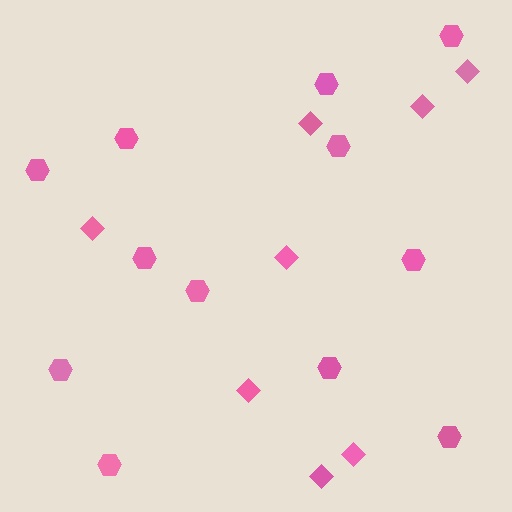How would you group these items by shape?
There are 2 groups: one group of diamonds (8) and one group of hexagons (12).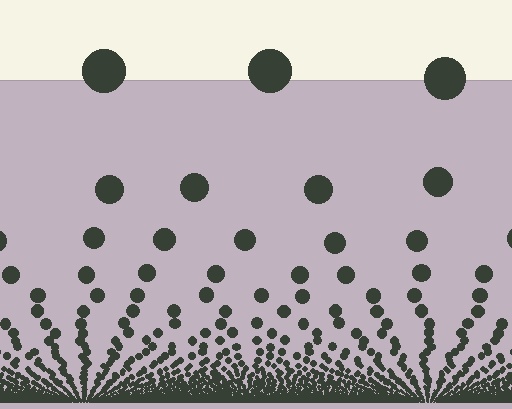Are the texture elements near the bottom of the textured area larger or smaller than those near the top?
Smaller. The gradient is inverted — elements near the bottom are smaller and denser.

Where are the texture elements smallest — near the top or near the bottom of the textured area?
Near the bottom.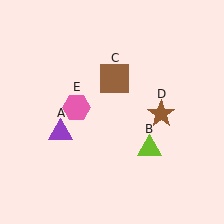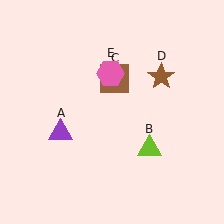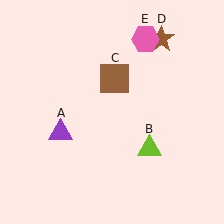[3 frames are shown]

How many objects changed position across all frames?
2 objects changed position: brown star (object D), pink hexagon (object E).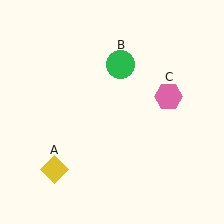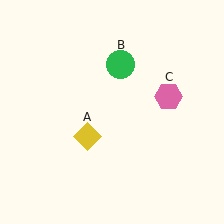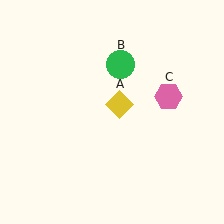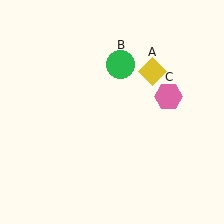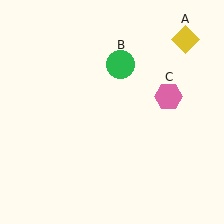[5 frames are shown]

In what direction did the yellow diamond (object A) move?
The yellow diamond (object A) moved up and to the right.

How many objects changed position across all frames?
1 object changed position: yellow diamond (object A).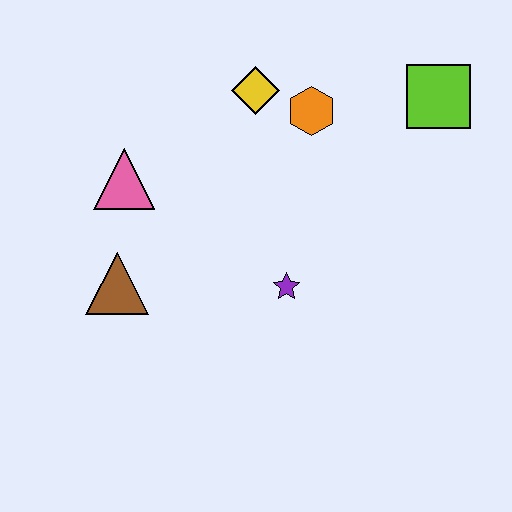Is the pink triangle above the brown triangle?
Yes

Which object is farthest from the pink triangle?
The lime square is farthest from the pink triangle.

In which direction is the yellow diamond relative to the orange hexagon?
The yellow diamond is to the left of the orange hexagon.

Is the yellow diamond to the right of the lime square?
No